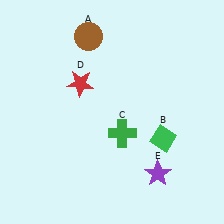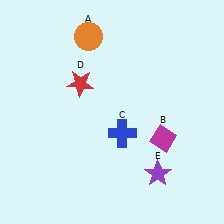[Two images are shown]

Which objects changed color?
A changed from brown to orange. B changed from green to magenta. C changed from green to blue.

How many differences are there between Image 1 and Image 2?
There are 3 differences between the two images.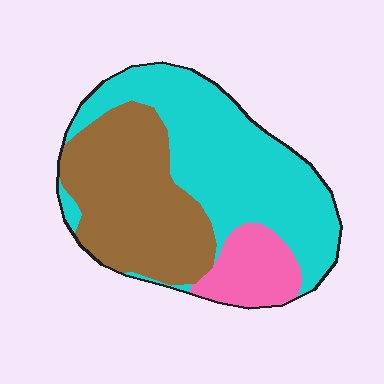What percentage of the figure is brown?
Brown takes up about three eighths (3/8) of the figure.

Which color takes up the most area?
Cyan, at roughly 50%.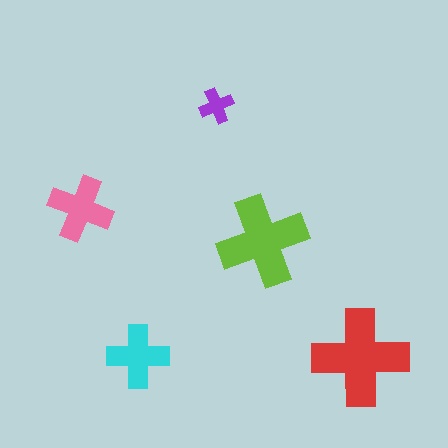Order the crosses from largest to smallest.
the red one, the lime one, the pink one, the cyan one, the purple one.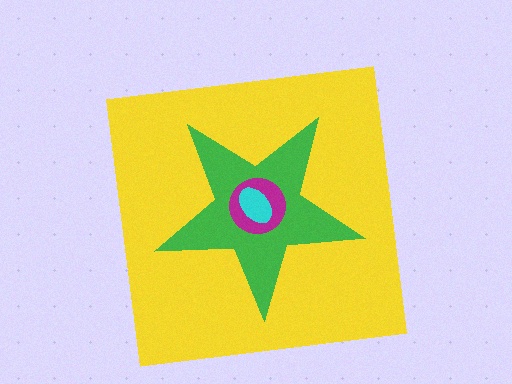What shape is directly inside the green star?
The magenta circle.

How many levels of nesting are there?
4.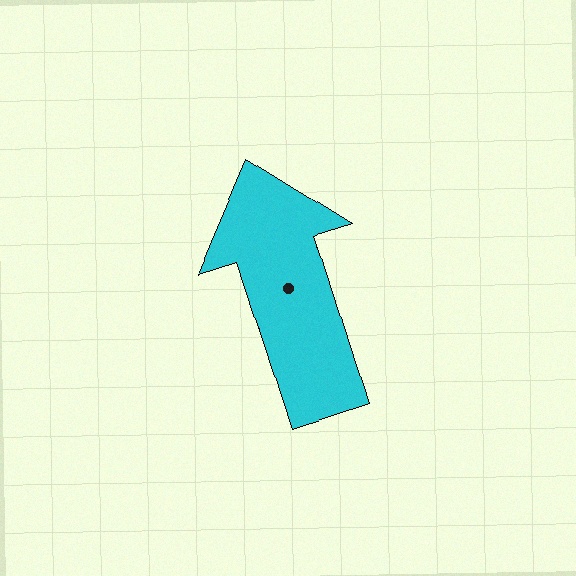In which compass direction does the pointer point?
North.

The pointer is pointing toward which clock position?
Roughly 11 o'clock.